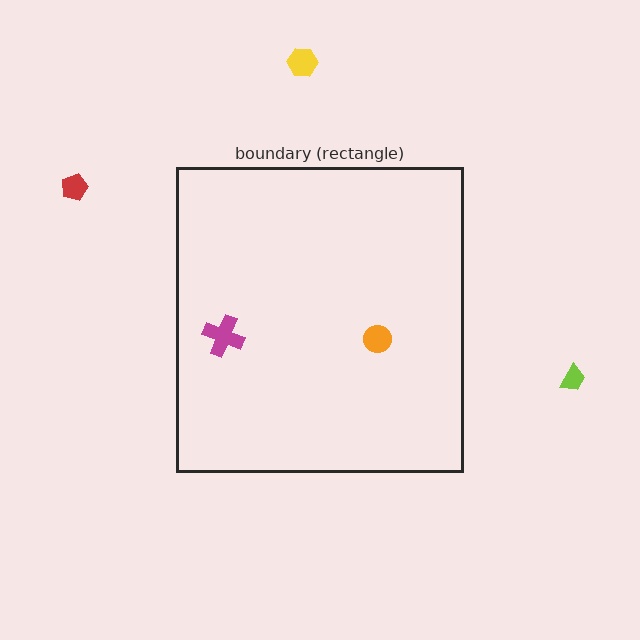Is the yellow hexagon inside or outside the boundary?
Outside.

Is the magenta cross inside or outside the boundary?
Inside.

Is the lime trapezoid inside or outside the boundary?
Outside.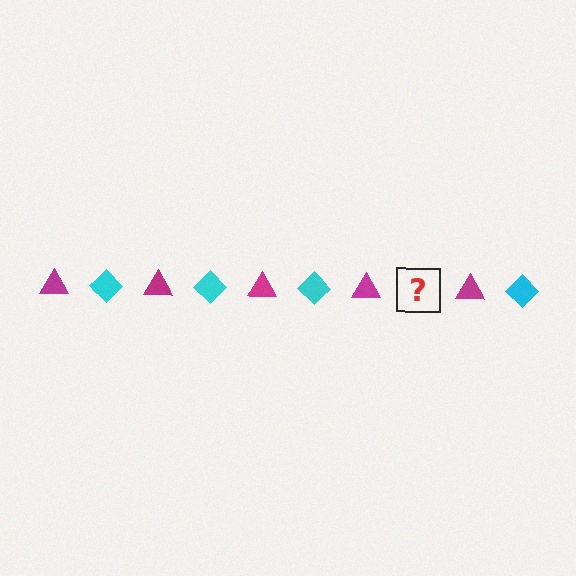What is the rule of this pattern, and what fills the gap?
The rule is that the pattern alternates between magenta triangle and cyan diamond. The gap should be filled with a cyan diamond.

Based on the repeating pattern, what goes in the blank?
The blank should be a cyan diamond.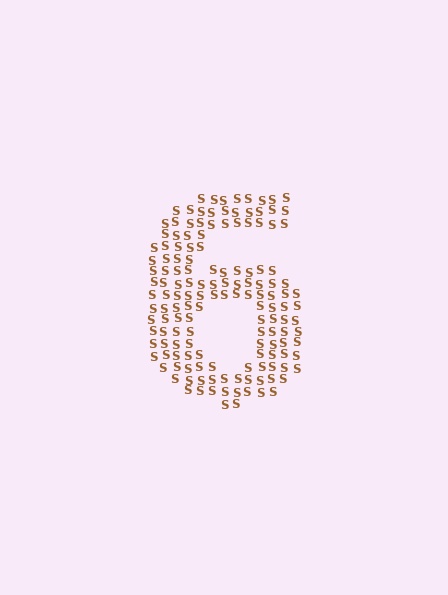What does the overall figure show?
The overall figure shows the digit 6.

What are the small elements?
The small elements are letter S's.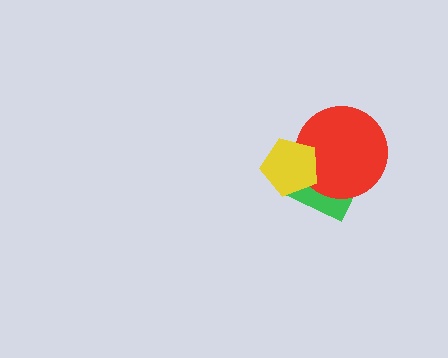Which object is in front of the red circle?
The yellow pentagon is in front of the red circle.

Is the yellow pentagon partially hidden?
No, no other shape covers it.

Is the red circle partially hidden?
Yes, it is partially covered by another shape.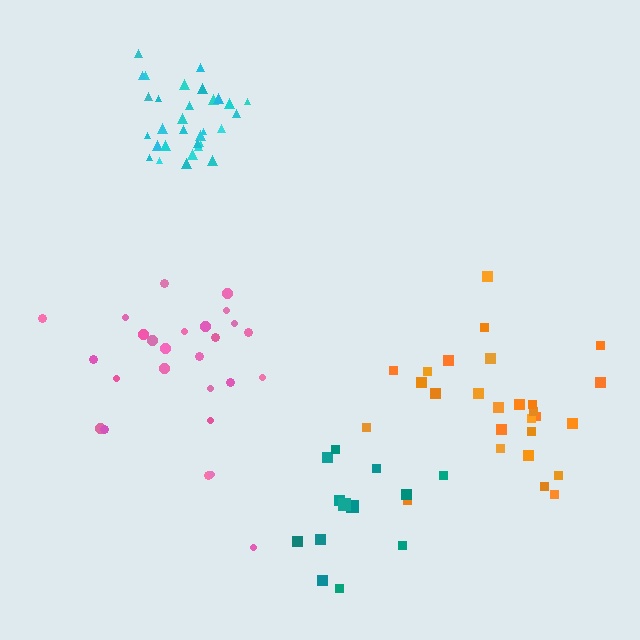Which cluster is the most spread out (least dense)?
Orange.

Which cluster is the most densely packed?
Cyan.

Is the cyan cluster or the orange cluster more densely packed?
Cyan.